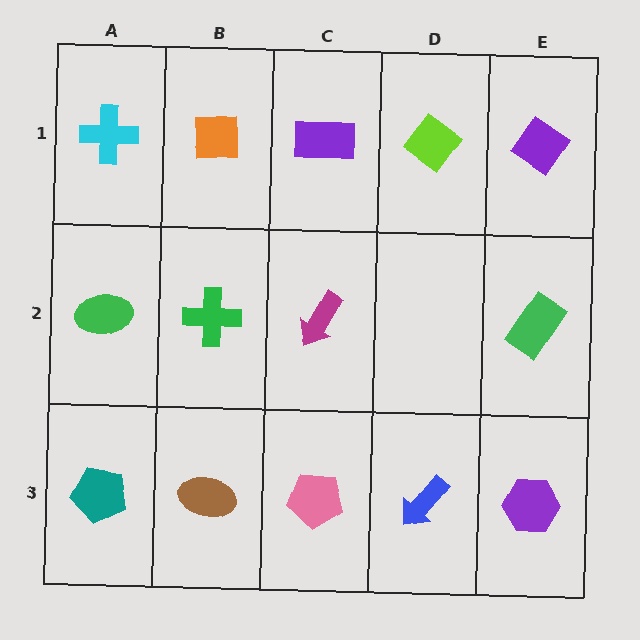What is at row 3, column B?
A brown ellipse.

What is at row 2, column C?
A magenta arrow.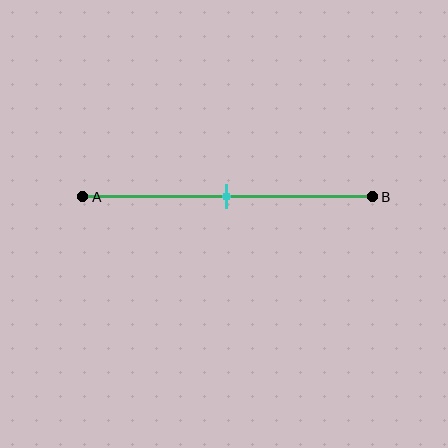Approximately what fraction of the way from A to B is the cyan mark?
The cyan mark is approximately 50% of the way from A to B.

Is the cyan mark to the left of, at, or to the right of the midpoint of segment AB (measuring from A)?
The cyan mark is approximately at the midpoint of segment AB.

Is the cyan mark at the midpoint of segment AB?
Yes, the mark is approximately at the midpoint.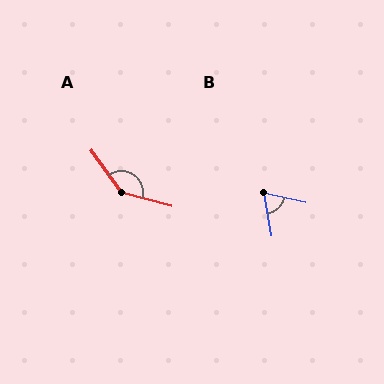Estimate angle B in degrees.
Approximately 67 degrees.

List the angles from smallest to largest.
B (67°), A (141°).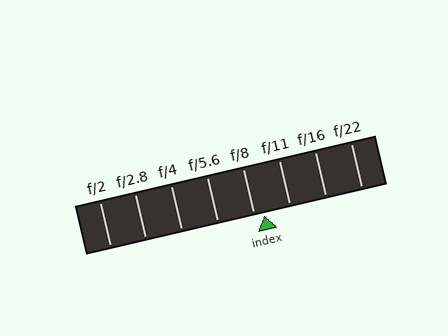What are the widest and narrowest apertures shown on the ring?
The widest aperture shown is f/2 and the narrowest is f/22.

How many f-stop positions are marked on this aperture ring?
There are 8 f-stop positions marked.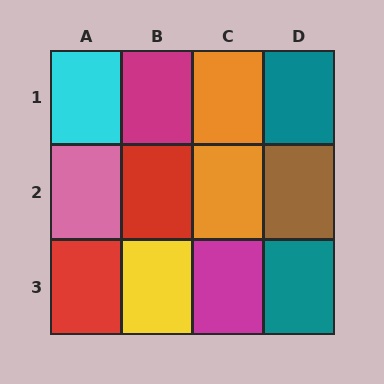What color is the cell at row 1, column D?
Teal.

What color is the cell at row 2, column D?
Brown.